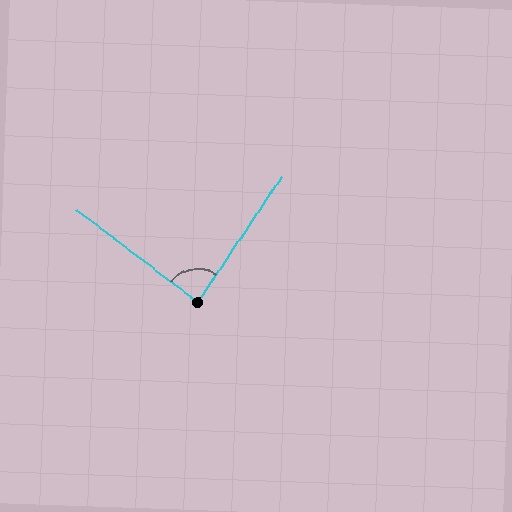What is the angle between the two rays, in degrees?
Approximately 87 degrees.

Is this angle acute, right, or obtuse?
It is approximately a right angle.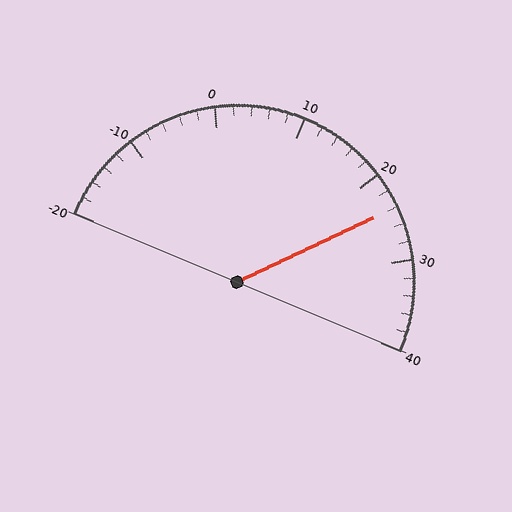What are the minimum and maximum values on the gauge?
The gauge ranges from -20 to 40.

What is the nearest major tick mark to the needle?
The nearest major tick mark is 20.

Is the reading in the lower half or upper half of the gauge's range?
The reading is in the upper half of the range (-20 to 40).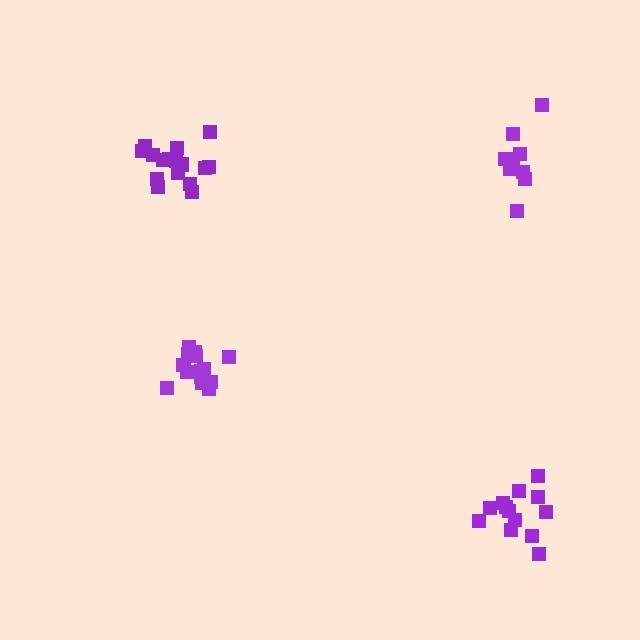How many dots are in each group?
Group 1: 14 dots, Group 2: 13 dots, Group 3: 10 dots, Group 4: 16 dots (53 total).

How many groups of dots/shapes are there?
There are 4 groups.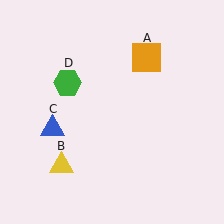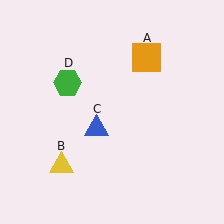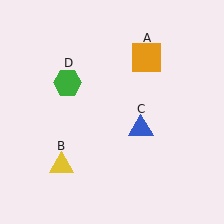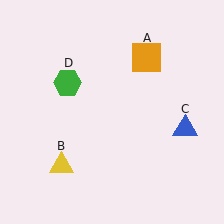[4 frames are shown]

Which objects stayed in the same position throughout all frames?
Orange square (object A) and yellow triangle (object B) and green hexagon (object D) remained stationary.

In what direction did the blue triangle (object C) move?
The blue triangle (object C) moved right.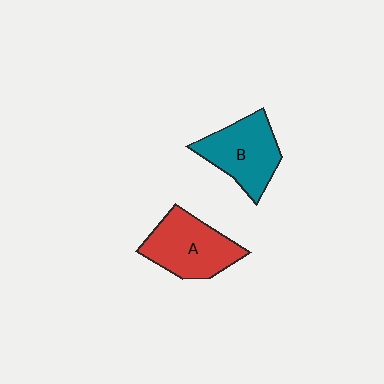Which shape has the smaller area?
Shape B (teal).